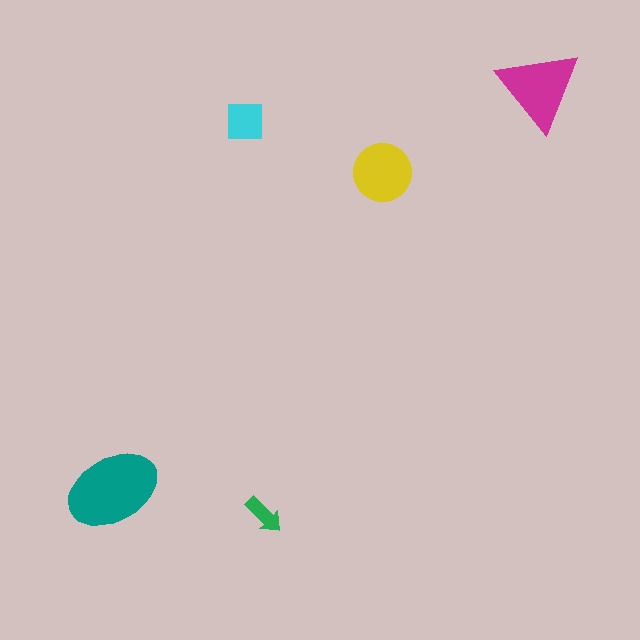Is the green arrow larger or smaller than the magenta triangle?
Smaller.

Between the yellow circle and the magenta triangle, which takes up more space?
The magenta triangle.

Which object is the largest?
The teal ellipse.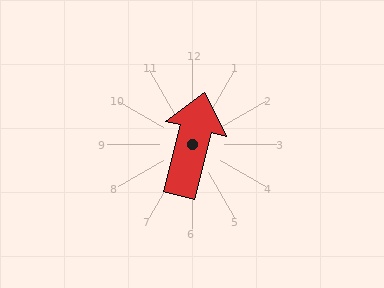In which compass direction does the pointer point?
North.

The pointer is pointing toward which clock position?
Roughly 12 o'clock.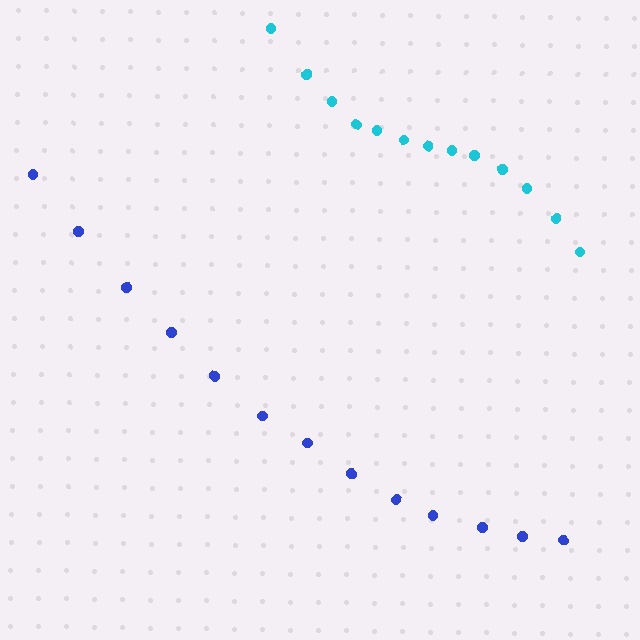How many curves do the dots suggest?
There are 2 distinct paths.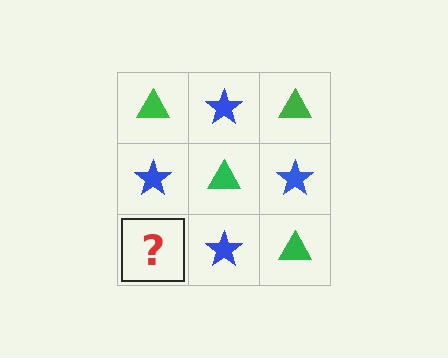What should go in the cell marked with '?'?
The missing cell should contain a green triangle.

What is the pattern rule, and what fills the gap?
The rule is that it alternates green triangle and blue star in a checkerboard pattern. The gap should be filled with a green triangle.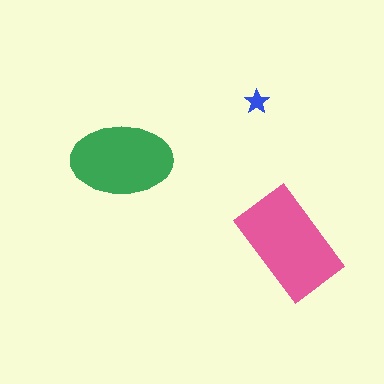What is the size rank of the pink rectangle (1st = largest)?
1st.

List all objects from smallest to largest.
The blue star, the green ellipse, the pink rectangle.